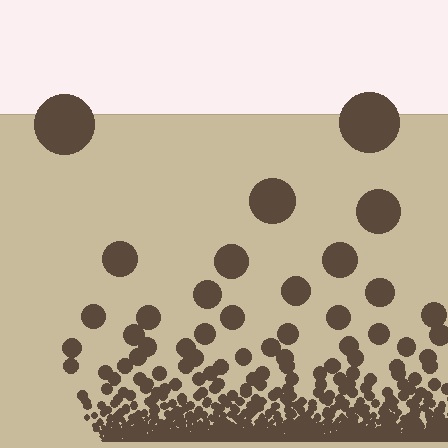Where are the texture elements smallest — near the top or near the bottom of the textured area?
Near the bottom.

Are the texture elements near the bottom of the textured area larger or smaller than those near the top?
Smaller. The gradient is inverted — elements near the bottom are smaller and denser.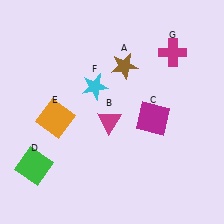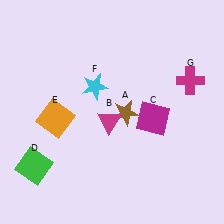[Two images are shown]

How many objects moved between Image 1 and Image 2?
2 objects moved between the two images.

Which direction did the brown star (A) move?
The brown star (A) moved down.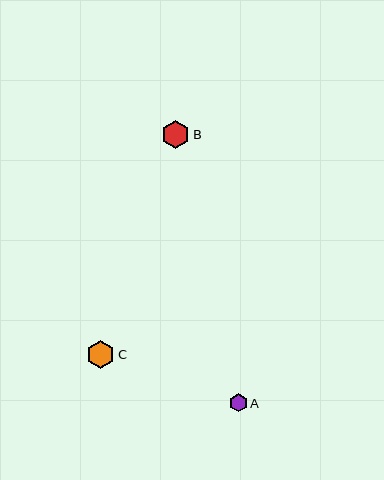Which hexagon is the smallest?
Hexagon A is the smallest with a size of approximately 18 pixels.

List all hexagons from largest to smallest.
From largest to smallest: C, B, A.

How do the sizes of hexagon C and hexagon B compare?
Hexagon C and hexagon B are approximately the same size.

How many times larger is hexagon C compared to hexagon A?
Hexagon C is approximately 1.6 times the size of hexagon A.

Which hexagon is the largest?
Hexagon C is the largest with a size of approximately 28 pixels.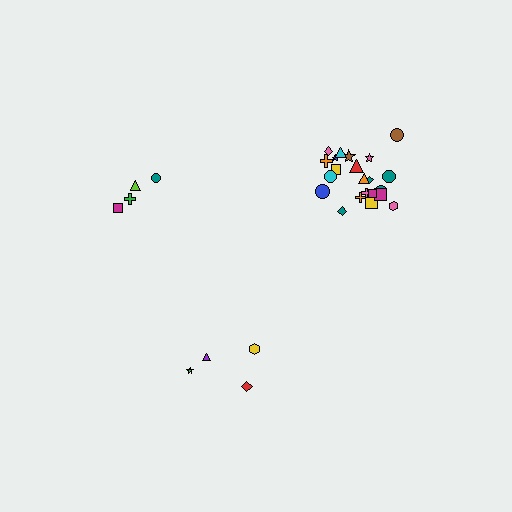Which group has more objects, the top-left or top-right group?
The top-right group.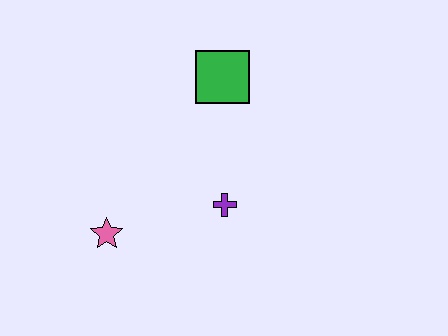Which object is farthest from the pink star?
The green square is farthest from the pink star.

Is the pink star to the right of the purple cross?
No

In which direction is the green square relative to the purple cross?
The green square is above the purple cross.